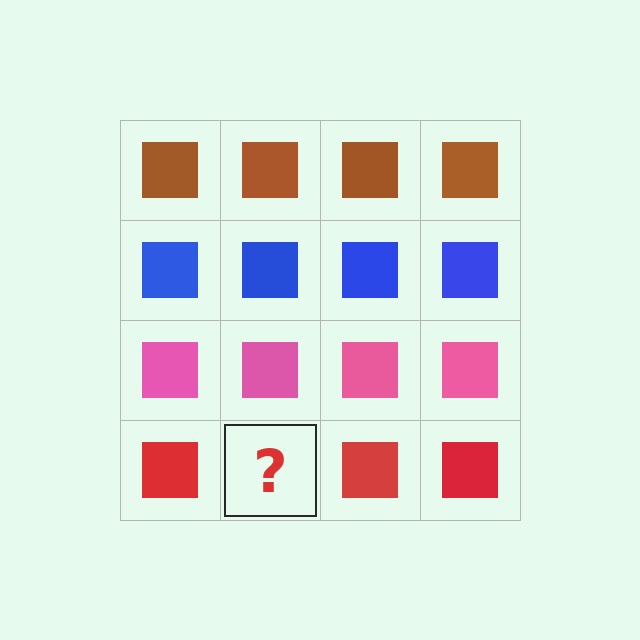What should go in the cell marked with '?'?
The missing cell should contain a red square.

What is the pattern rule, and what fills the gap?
The rule is that each row has a consistent color. The gap should be filled with a red square.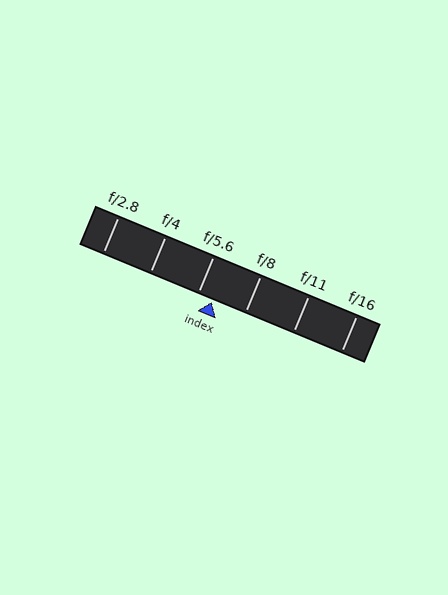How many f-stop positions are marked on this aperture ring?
There are 6 f-stop positions marked.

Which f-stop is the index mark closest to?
The index mark is closest to f/5.6.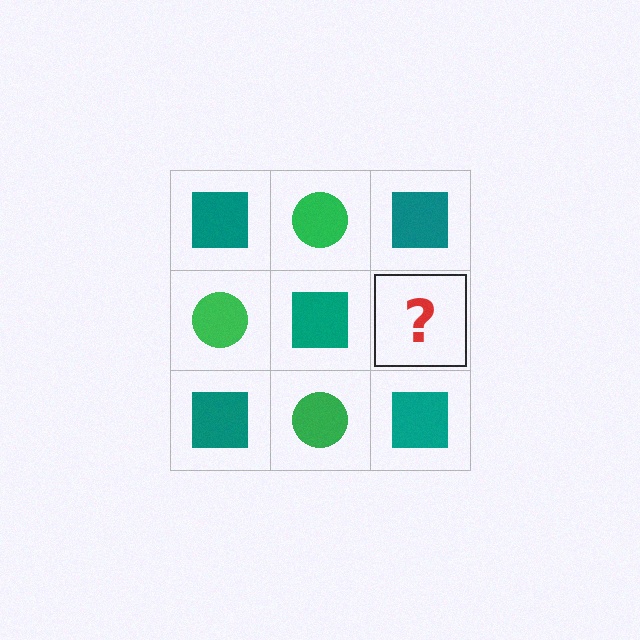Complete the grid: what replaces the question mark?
The question mark should be replaced with a green circle.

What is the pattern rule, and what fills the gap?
The rule is that it alternates teal square and green circle in a checkerboard pattern. The gap should be filled with a green circle.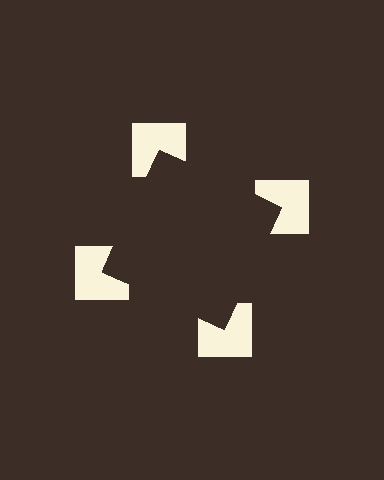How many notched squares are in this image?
There are 4 — one at each vertex of the illusory square.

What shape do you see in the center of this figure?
An illusory square — its edges are inferred from the aligned wedge cuts in the notched squares, not physically drawn.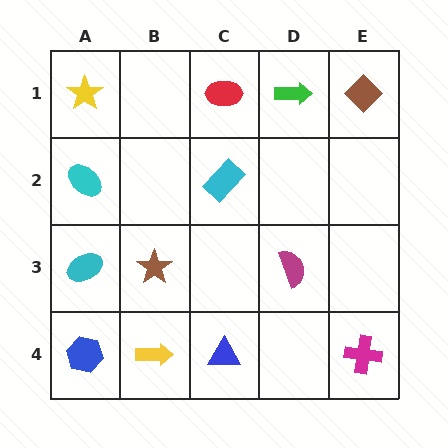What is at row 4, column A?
A blue hexagon.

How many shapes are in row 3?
3 shapes.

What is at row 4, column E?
A magenta cross.